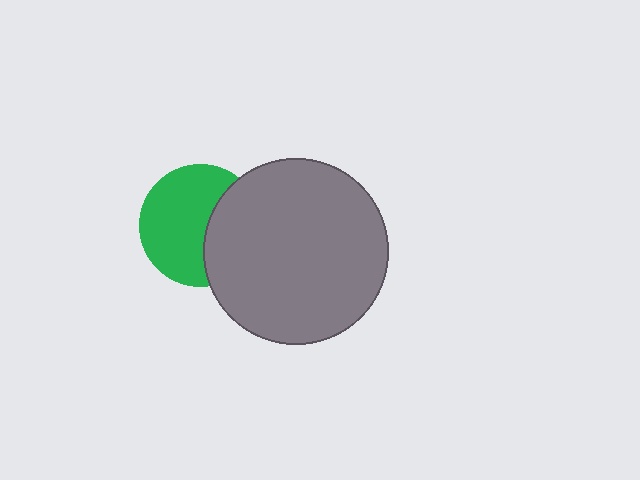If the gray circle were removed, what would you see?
You would see the complete green circle.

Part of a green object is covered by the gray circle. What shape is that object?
It is a circle.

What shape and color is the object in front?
The object in front is a gray circle.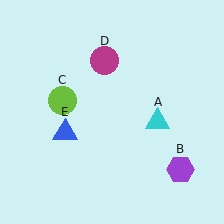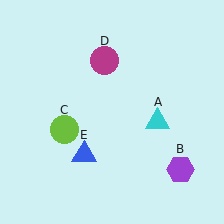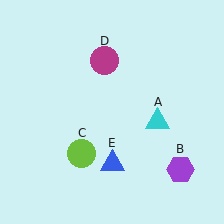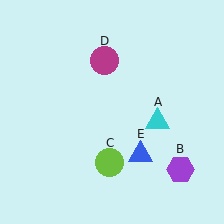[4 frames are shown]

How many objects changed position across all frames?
2 objects changed position: lime circle (object C), blue triangle (object E).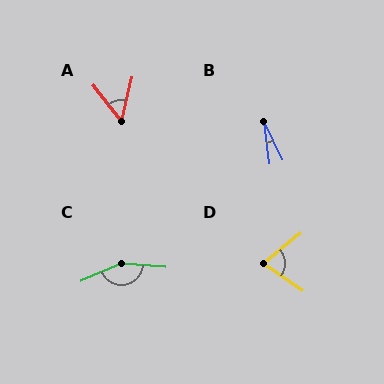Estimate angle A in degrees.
Approximately 50 degrees.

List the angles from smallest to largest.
B (18°), A (50°), D (75°), C (153°).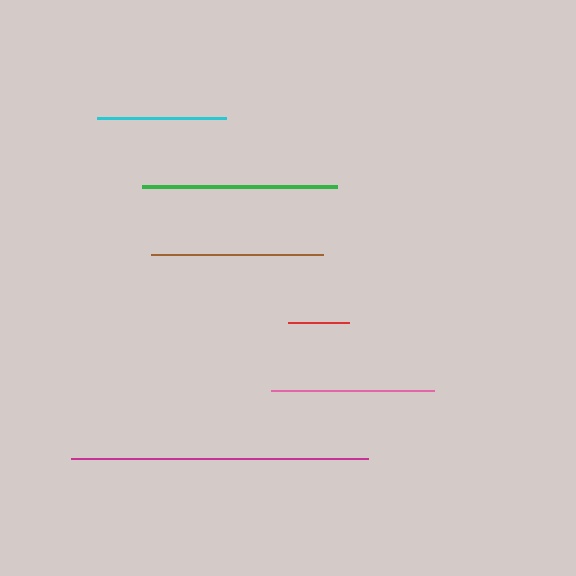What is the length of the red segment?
The red segment is approximately 61 pixels long.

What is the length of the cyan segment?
The cyan segment is approximately 129 pixels long.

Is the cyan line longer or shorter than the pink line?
The pink line is longer than the cyan line.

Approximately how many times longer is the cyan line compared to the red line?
The cyan line is approximately 2.1 times the length of the red line.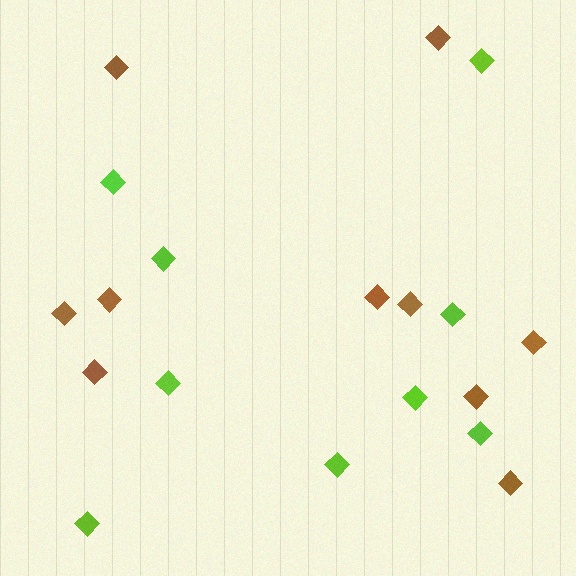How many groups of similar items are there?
There are 2 groups: one group of lime diamonds (9) and one group of brown diamonds (10).